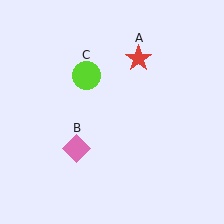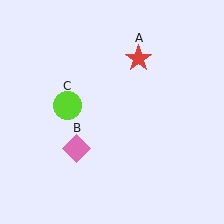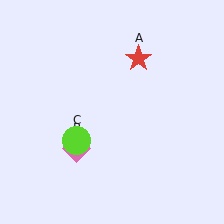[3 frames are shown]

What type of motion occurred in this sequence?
The lime circle (object C) rotated counterclockwise around the center of the scene.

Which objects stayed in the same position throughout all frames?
Red star (object A) and pink diamond (object B) remained stationary.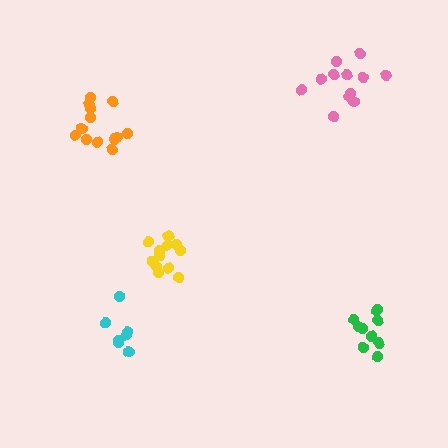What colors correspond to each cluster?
The clusters are colored: yellow, green, orange, cyan, pink.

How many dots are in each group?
Group 1: 12 dots, Group 2: 10 dots, Group 3: 13 dots, Group 4: 7 dots, Group 5: 13 dots (55 total).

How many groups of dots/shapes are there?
There are 5 groups.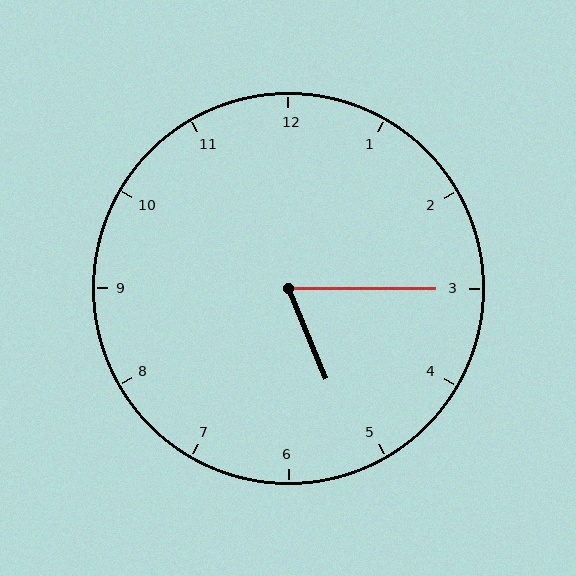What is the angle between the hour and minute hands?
Approximately 68 degrees.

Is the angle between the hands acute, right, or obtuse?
It is acute.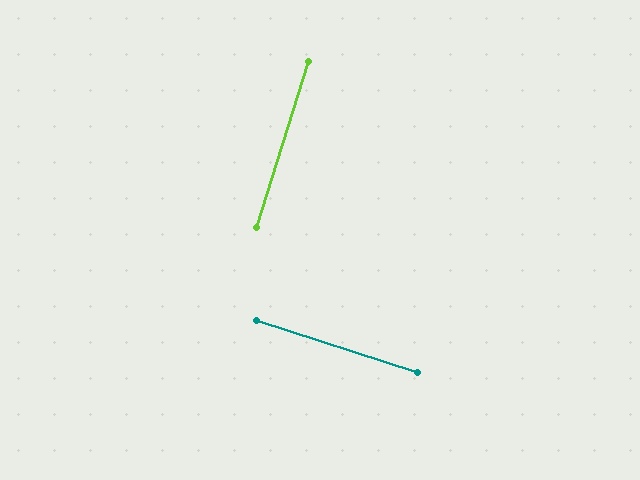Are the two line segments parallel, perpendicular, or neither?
Perpendicular — they meet at approximately 90°.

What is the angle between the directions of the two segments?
Approximately 90 degrees.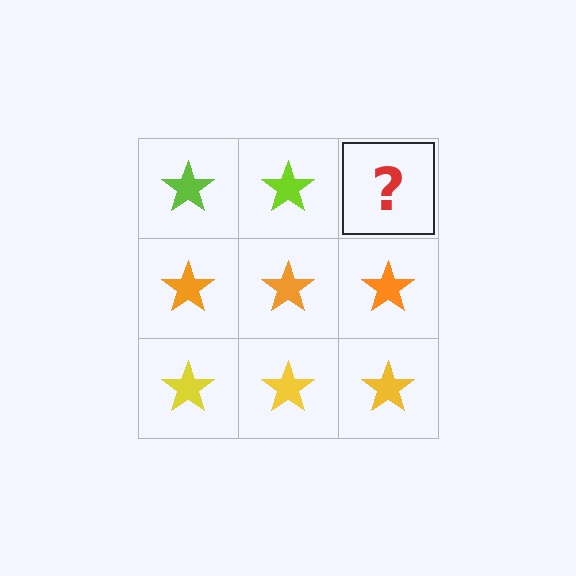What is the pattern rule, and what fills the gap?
The rule is that each row has a consistent color. The gap should be filled with a lime star.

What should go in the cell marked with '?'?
The missing cell should contain a lime star.